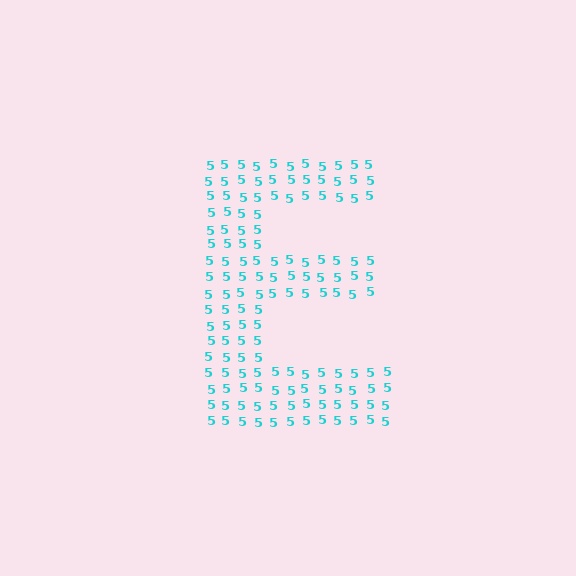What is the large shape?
The large shape is the letter E.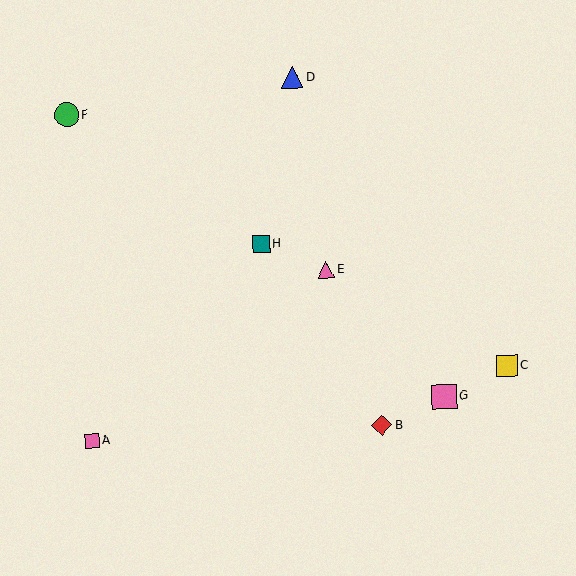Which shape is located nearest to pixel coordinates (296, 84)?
The blue triangle (labeled D) at (292, 77) is nearest to that location.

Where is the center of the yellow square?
The center of the yellow square is at (507, 365).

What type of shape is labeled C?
Shape C is a yellow square.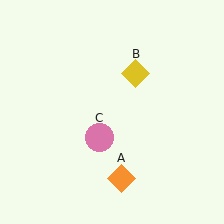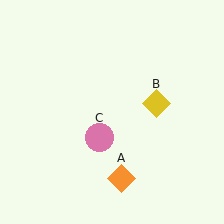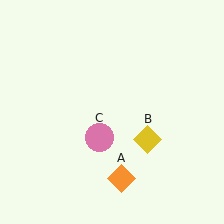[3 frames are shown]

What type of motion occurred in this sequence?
The yellow diamond (object B) rotated clockwise around the center of the scene.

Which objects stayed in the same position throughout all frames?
Orange diamond (object A) and pink circle (object C) remained stationary.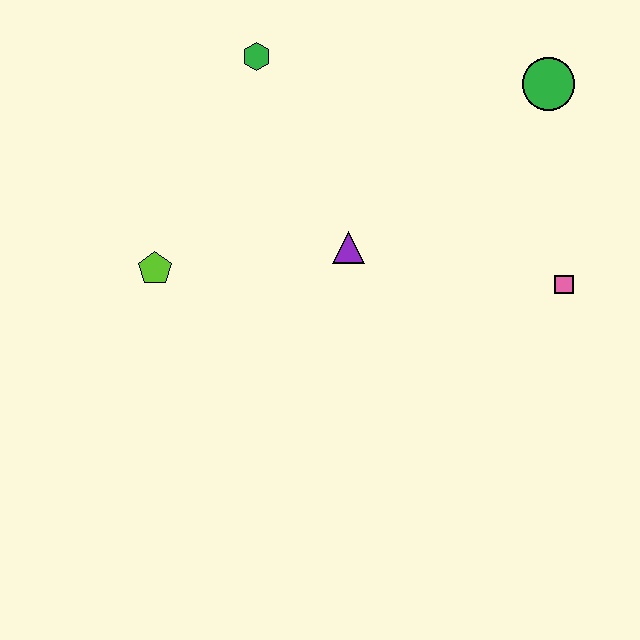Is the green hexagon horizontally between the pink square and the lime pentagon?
Yes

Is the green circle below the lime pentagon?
No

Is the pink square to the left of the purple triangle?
No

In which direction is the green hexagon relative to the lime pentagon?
The green hexagon is above the lime pentagon.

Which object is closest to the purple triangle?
The lime pentagon is closest to the purple triangle.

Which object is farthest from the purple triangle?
The green circle is farthest from the purple triangle.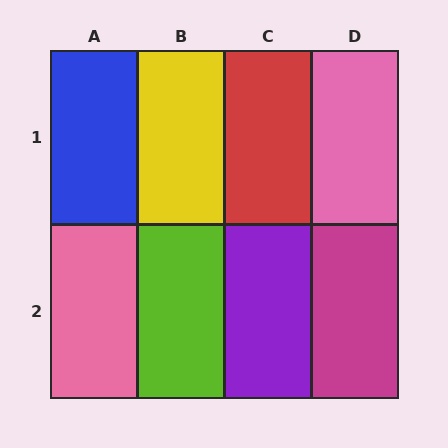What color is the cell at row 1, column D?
Pink.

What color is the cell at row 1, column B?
Yellow.